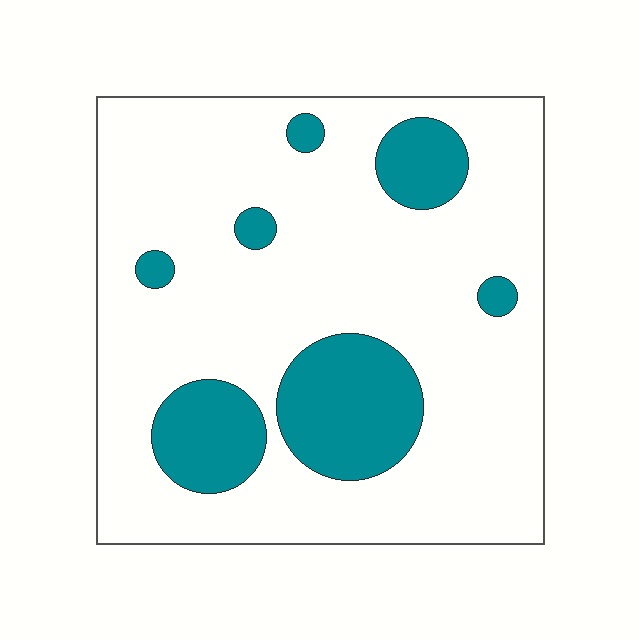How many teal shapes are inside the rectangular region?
7.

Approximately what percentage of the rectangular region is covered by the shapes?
Approximately 20%.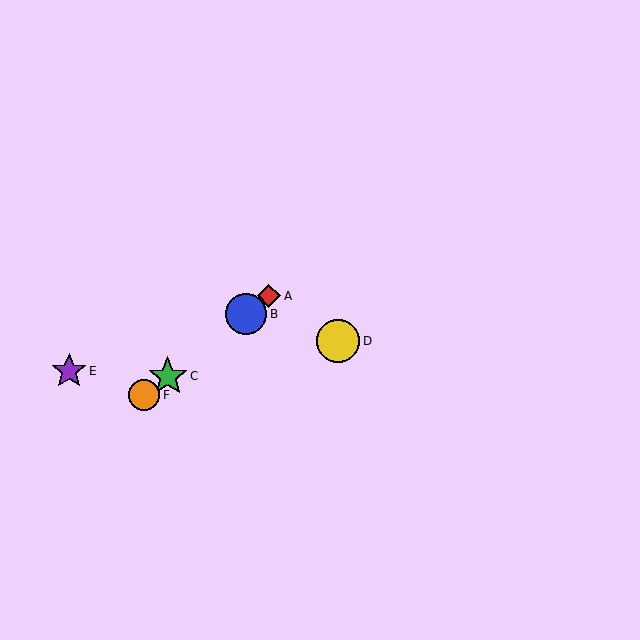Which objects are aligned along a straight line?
Objects A, B, C, F are aligned along a straight line.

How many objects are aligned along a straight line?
4 objects (A, B, C, F) are aligned along a straight line.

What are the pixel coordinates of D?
Object D is at (338, 341).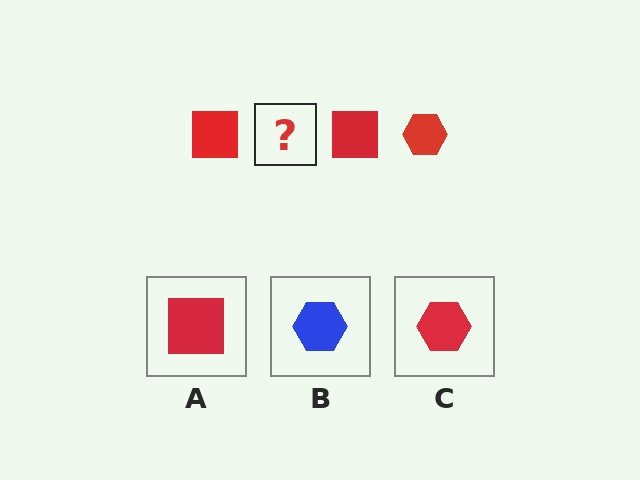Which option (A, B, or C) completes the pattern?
C.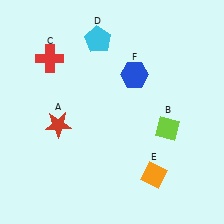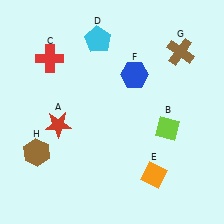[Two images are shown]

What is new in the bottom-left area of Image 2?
A brown hexagon (H) was added in the bottom-left area of Image 2.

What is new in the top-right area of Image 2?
A brown cross (G) was added in the top-right area of Image 2.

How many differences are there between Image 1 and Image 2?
There are 2 differences between the two images.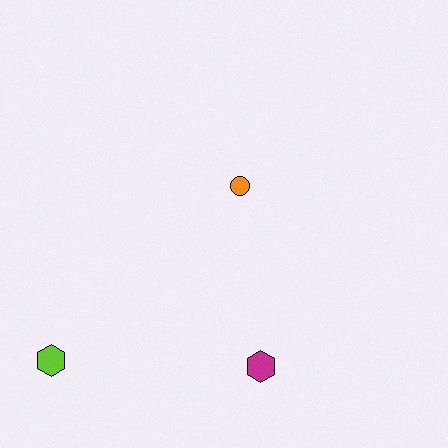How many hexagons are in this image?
There are 2 hexagons.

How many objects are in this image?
There are 3 objects.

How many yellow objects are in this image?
There are no yellow objects.